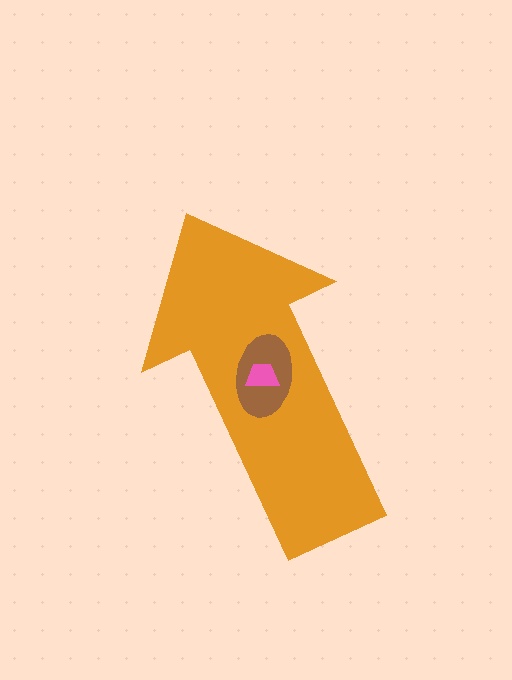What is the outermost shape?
The orange arrow.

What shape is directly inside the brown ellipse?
The pink trapezoid.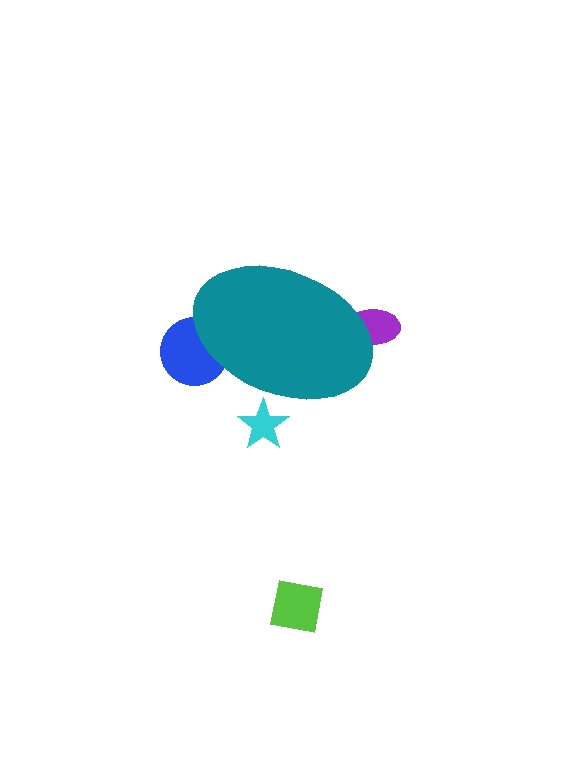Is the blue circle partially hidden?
Yes, the blue circle is partially hidden behind the teal ellipse.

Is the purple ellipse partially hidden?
Yes, the purple ellipse is partially hidden behind the teal ellipse.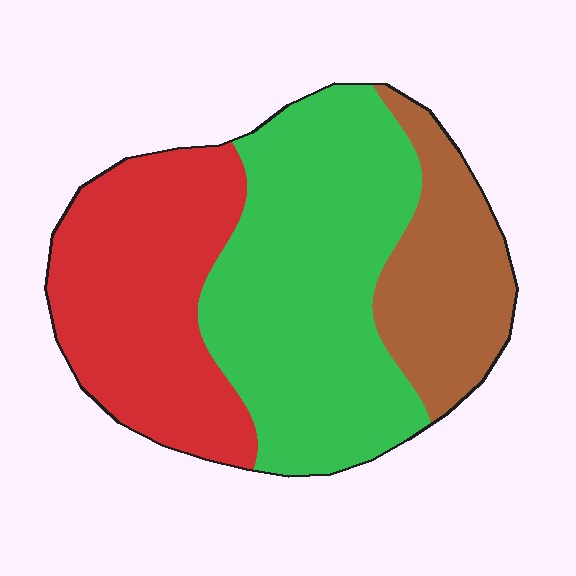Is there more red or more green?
Green.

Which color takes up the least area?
Brown, at roughly 20%.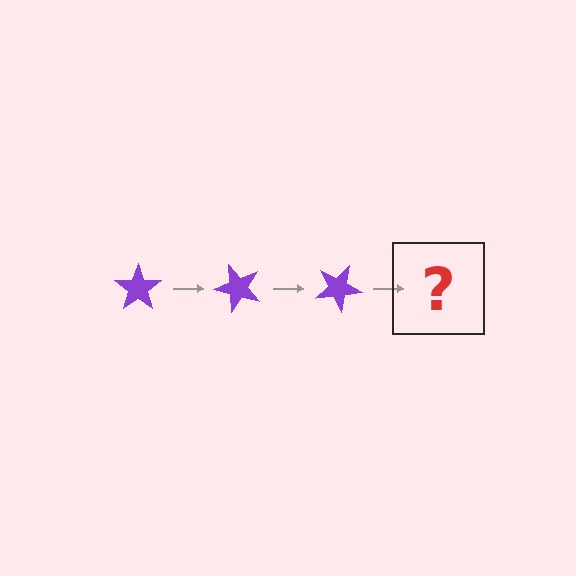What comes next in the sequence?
The next element should be a purple star rotated 150 degrees.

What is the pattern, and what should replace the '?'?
The pattern is that the star rotates 50 degrees each step. The '?' should be a purple star rotated 150 degrees.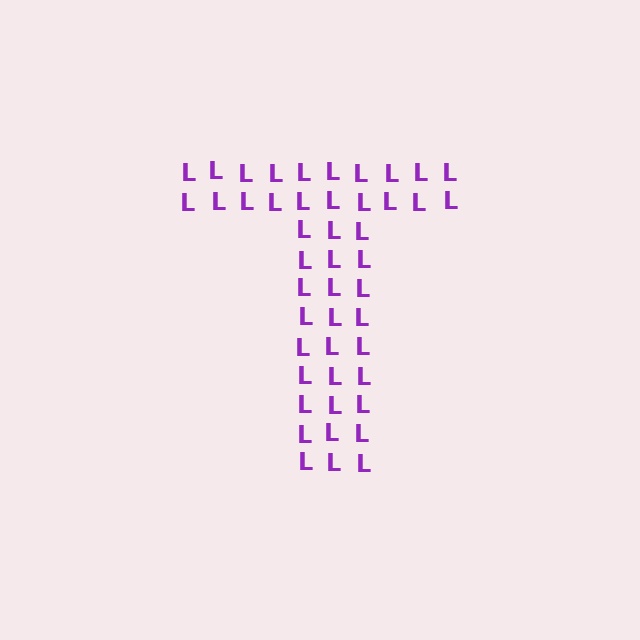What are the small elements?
The small elements are letter L's.